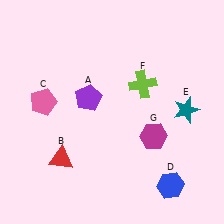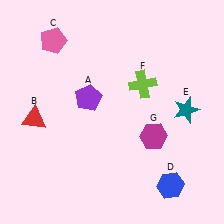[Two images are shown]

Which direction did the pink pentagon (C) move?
The pink pentagon (C) moved up.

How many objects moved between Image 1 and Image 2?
2 objects moved between the two images.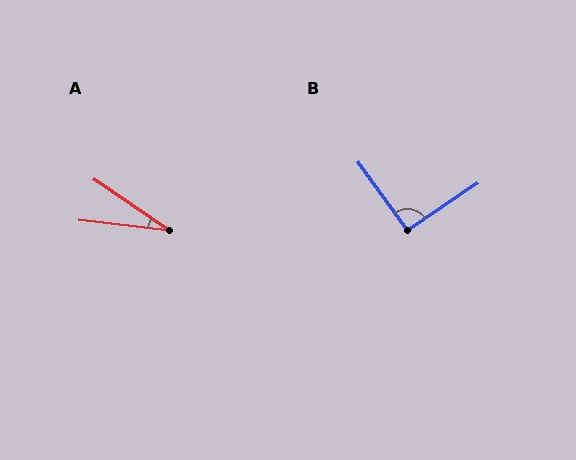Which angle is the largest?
B, at approximately 92 degrees.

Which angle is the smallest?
A, at approximately 27 degrees.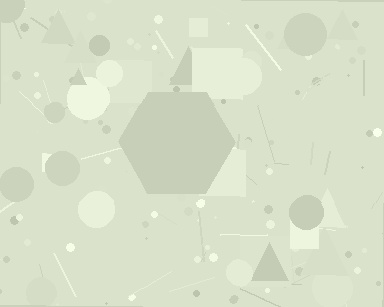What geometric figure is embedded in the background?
A hexagon is embedded in the background.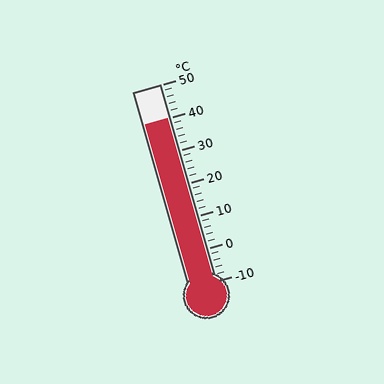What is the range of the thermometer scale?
The thermometer scale ranges from -10°C to 50°C.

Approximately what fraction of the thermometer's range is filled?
The thermometer is filled to approximately 85% of its range.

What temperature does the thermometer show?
The thermometer shows approximately 40°C.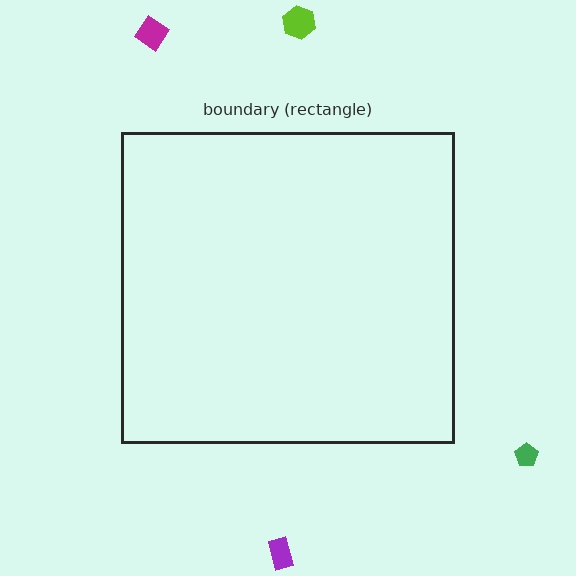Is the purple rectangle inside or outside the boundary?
Outside.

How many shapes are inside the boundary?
0 inside, 4 outside.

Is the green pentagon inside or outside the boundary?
Outside.